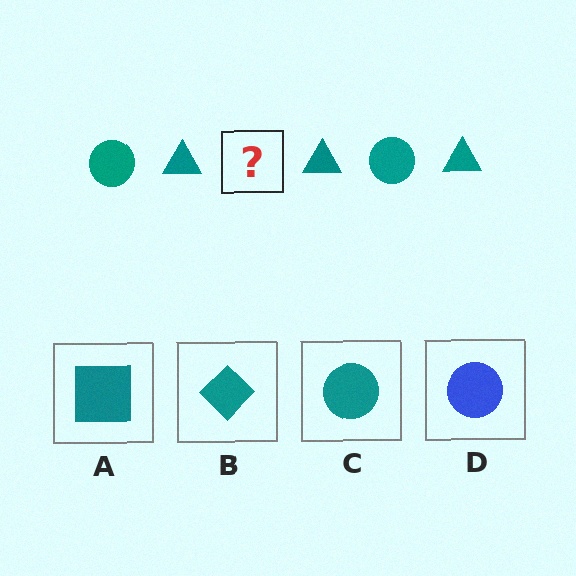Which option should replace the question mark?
Option C.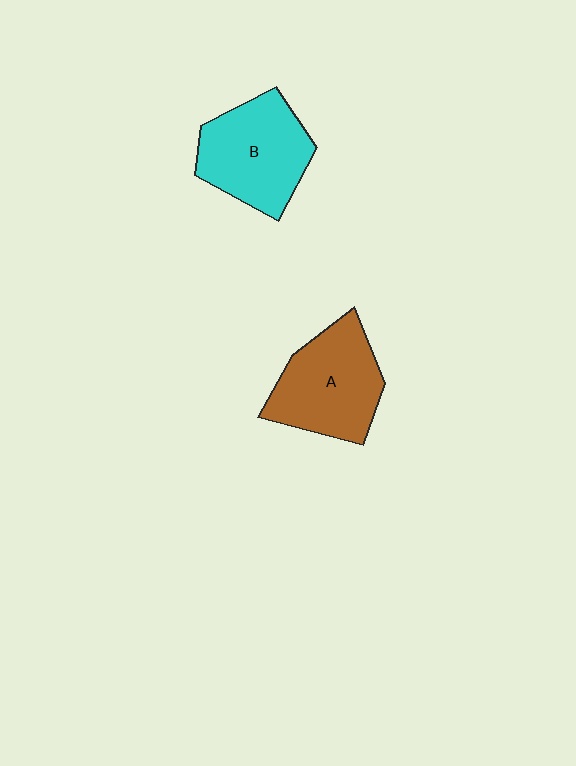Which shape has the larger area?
Shape A (brown).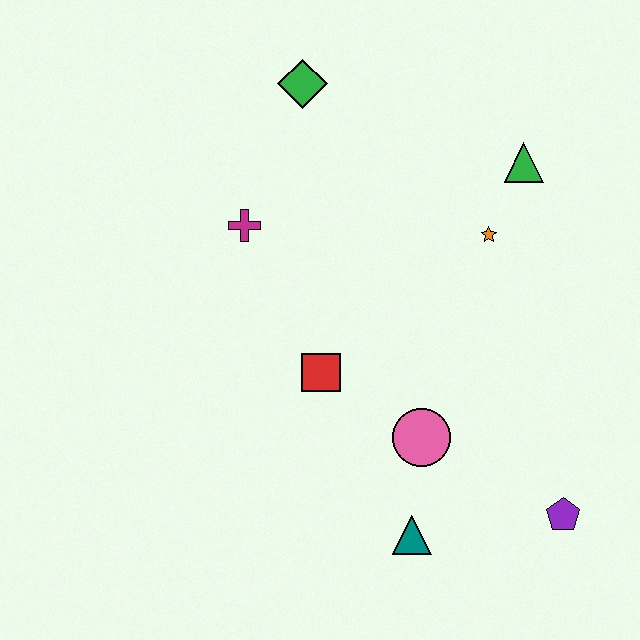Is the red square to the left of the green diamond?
No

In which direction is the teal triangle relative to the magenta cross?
The teal triangle is below the magenta cross.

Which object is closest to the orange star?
The green triangle is closest to the orange star.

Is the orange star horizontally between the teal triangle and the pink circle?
No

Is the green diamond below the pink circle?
No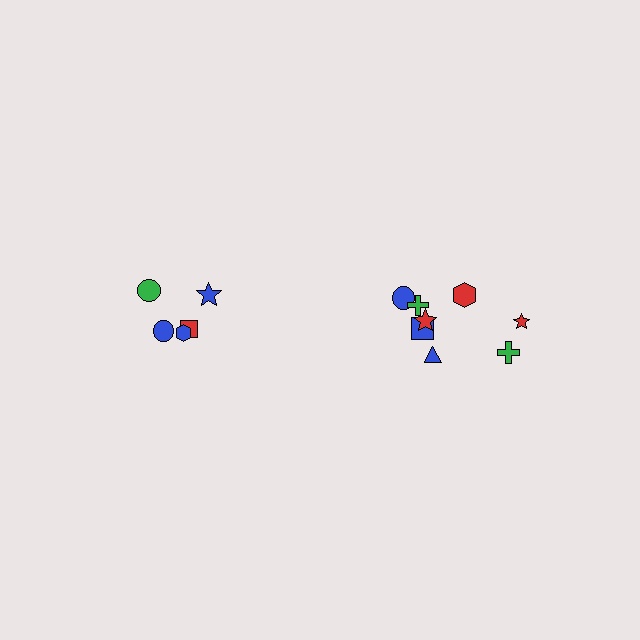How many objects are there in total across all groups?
There are 13 objects.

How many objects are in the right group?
There are 8 objects.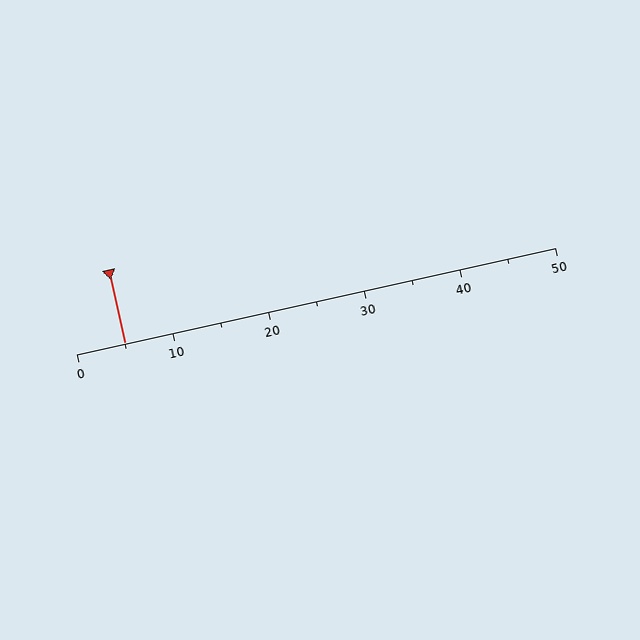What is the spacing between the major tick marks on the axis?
The major ticks are spaced 10 apart.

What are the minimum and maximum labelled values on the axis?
The axis runs from 0 to 50.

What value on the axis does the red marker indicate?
The marker indicates approximately 5.